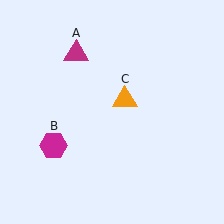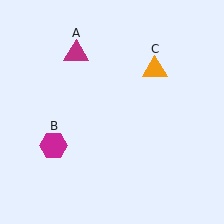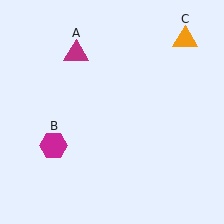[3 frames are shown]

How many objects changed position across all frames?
1 object changed position: orange triangle (object C).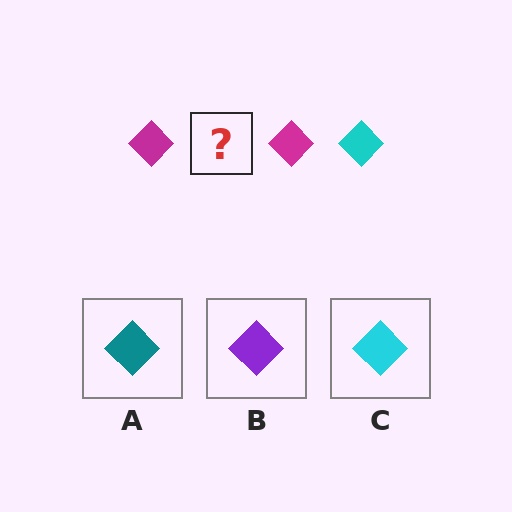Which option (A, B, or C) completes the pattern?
C.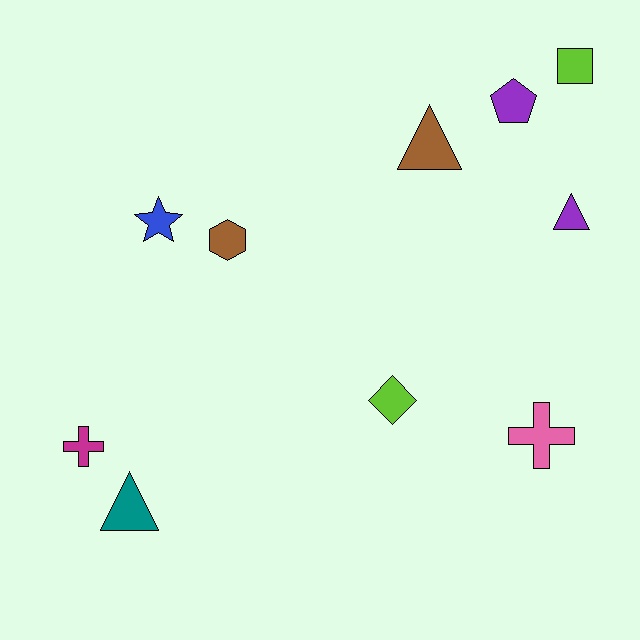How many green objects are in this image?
There are no green objects.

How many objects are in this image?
There are 10 objects.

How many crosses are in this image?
There are 2 crosses.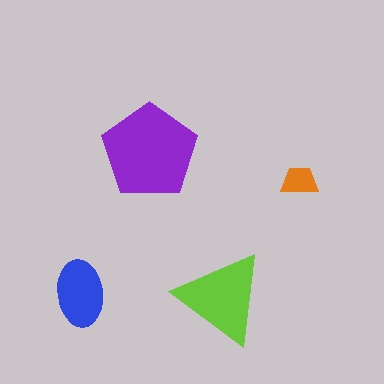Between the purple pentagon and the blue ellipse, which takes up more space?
The purple pentagon.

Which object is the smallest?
The orange trapezoid.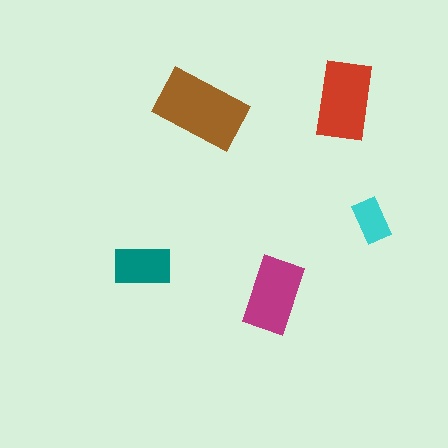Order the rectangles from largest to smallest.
the brown one, the red one, the magenta one, the teal one, the cyan one.